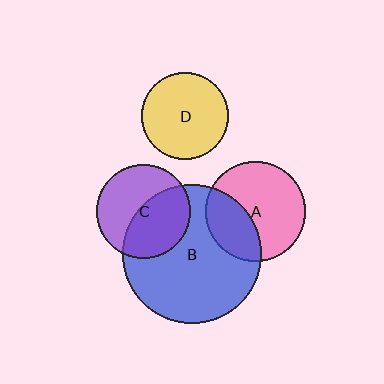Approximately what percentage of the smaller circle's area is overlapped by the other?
Approximately 35%.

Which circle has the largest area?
Circle B (blue).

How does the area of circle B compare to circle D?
Approximately 2.5 times.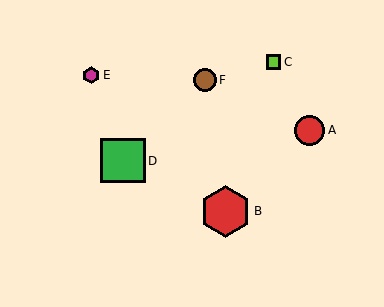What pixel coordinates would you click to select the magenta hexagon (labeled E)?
Click at (91, 75) to select the magenta hexagon E.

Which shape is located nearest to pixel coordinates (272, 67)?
The lime square (labeled C) at (274, 62) is nearest to that location.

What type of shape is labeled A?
Shape A is a red circle.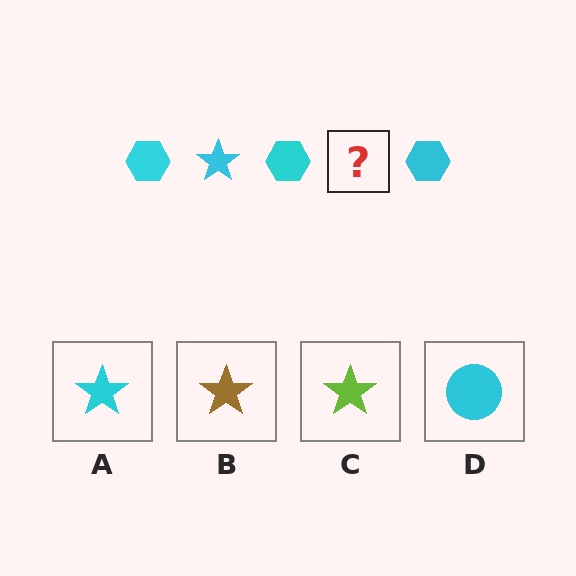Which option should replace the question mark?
Option A.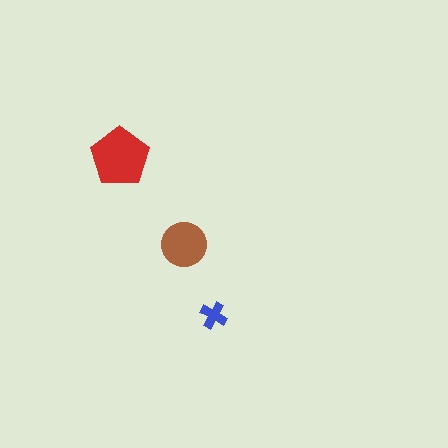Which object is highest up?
The red pentagon is topmost.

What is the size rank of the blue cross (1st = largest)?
3rd.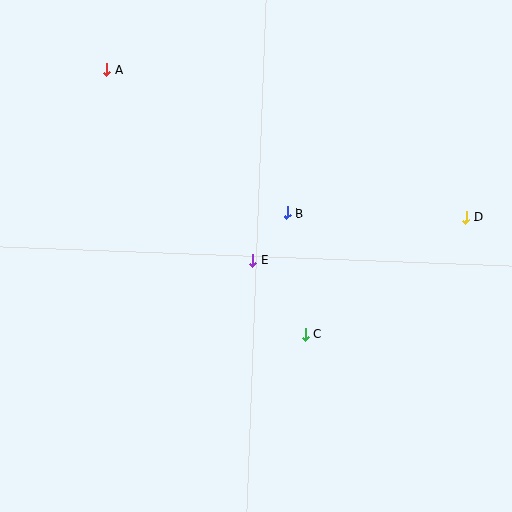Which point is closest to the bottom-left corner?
Point C is closest to the bottom-left corner.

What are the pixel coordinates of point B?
Point B is at (287, 213).